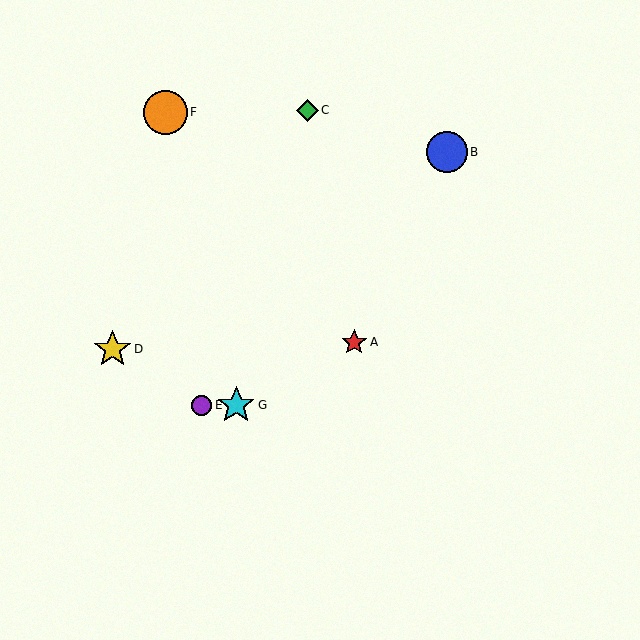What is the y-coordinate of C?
Object C is at y≈110.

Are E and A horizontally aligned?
No, E is at y≈405 and A is at y≈342.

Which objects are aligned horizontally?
Objects E, G are aligned horizontally.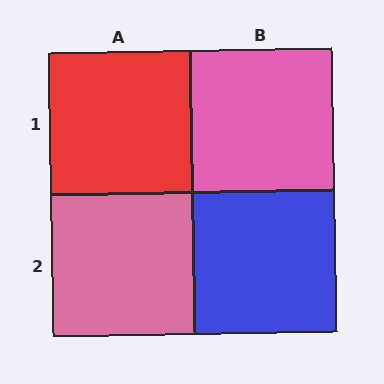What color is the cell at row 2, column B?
Blue.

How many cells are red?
1 cell is red.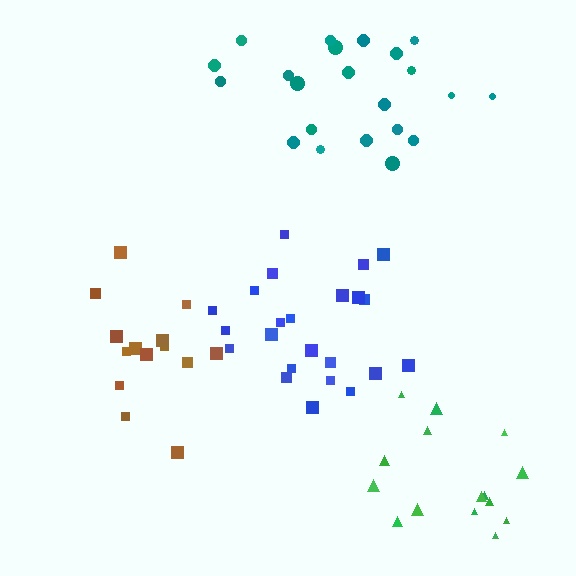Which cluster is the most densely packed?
Brown.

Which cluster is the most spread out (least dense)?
Green.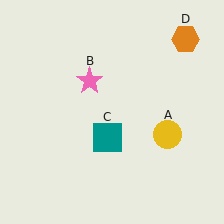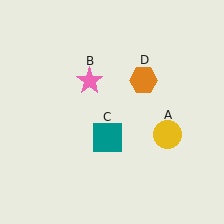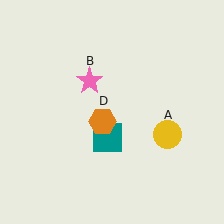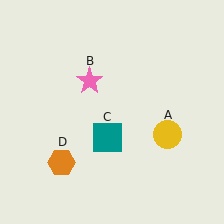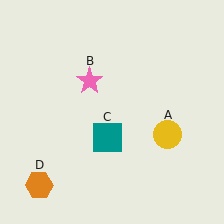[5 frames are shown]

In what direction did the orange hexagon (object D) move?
The orange hexagon (object D) moved down and to the left.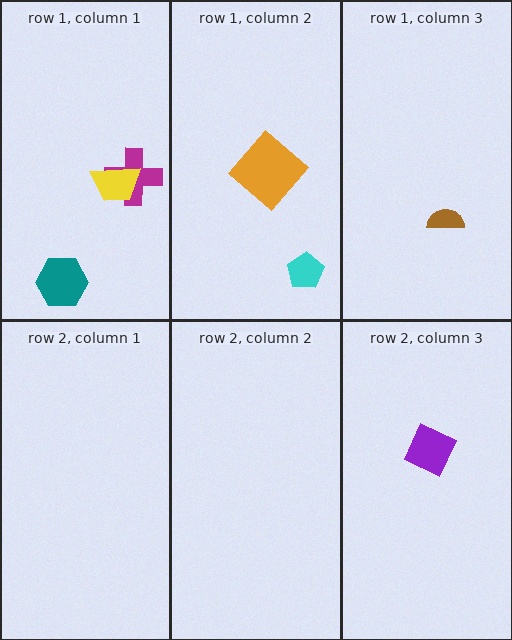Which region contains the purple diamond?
The row 2, column 3 region.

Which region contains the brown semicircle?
The row 1, column 3 region.